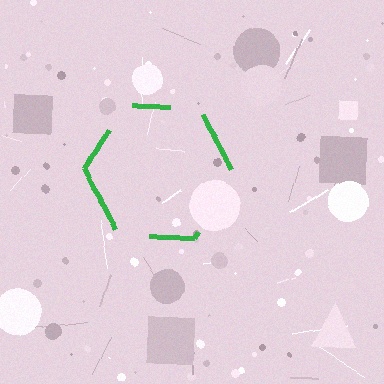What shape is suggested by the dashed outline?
The dashed outline suggests a hexagon.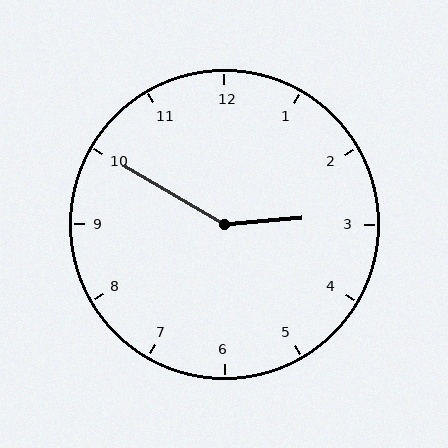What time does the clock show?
2:50.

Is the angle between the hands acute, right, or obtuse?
It is obtuse.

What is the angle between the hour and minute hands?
Approximately 145 degrees.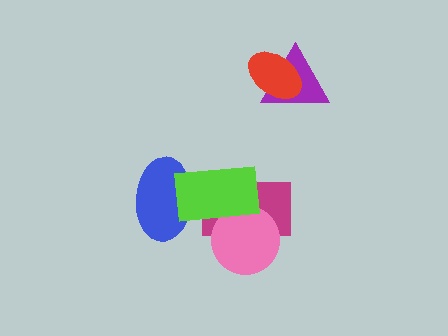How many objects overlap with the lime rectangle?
3 objects overlap with the lime rectangle.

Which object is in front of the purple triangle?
The red ellipse is in front of the purple triangle.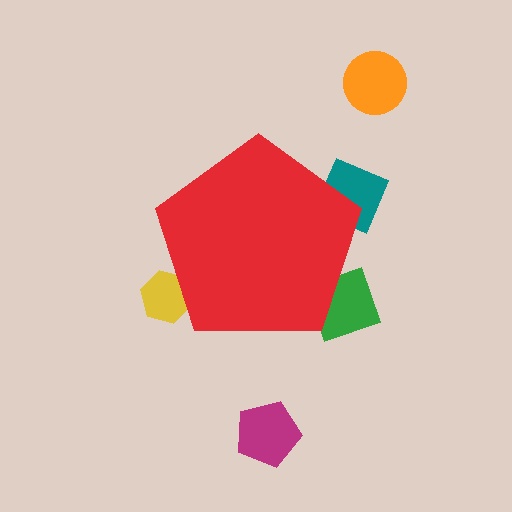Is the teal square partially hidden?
Yes, the teal square is partially hidden behind the red pentagon.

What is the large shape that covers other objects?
A red pentagon.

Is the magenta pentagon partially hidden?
No, the magenta pentagon is fully visible.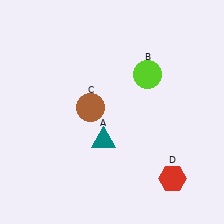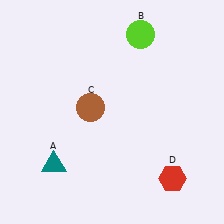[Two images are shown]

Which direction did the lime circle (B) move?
The lime circle (B) moved up.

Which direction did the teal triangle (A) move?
The teal triangle (A) moved left.